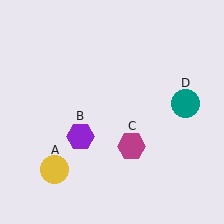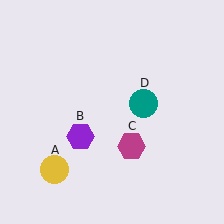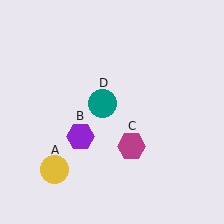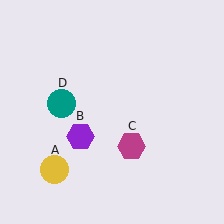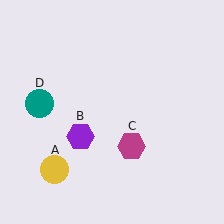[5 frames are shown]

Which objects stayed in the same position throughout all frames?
Yellow circle (object A) and purple hexagon (object B) and magenta hexagon (object C) remained stationary.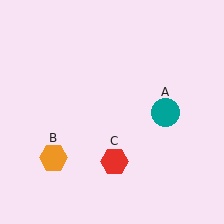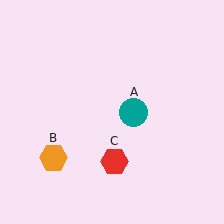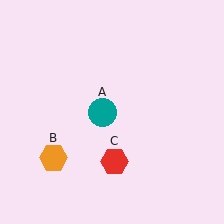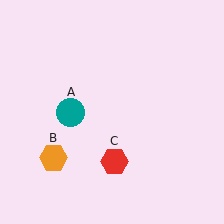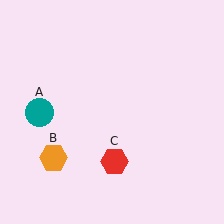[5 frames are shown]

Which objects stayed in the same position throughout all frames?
Orange hexagon (object B) and red hexagon (object C) remained stationary.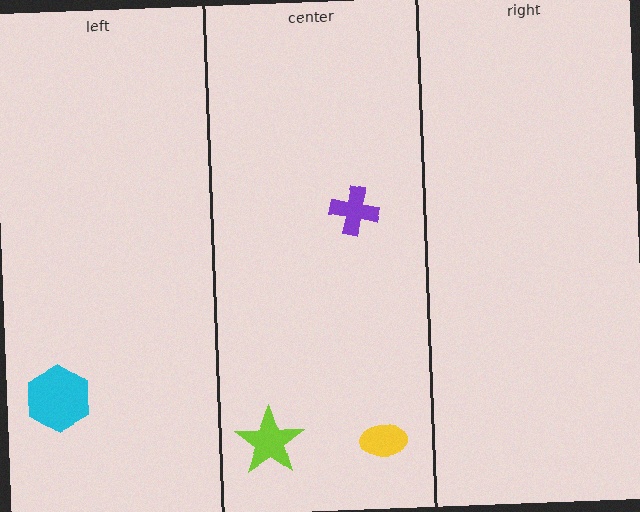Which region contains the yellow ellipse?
The center region.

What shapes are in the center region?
The purple cross, the yellow ellipse, the lime star.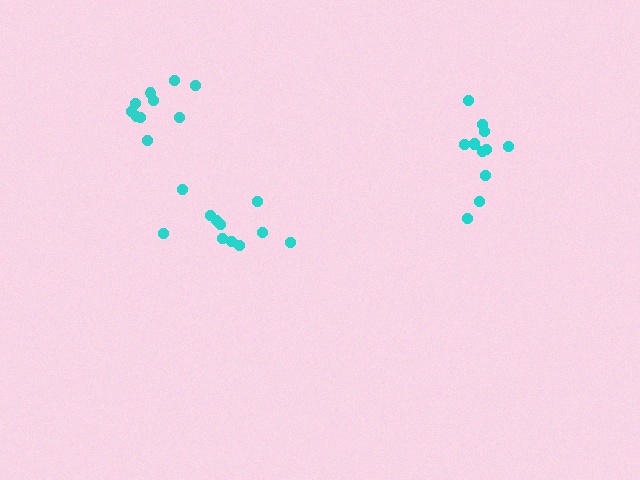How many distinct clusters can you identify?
There are 3 distinct clusters.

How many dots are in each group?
Group 1: 12 dots, Group 2: 11 dots, Group 3: 10 dots (33 total).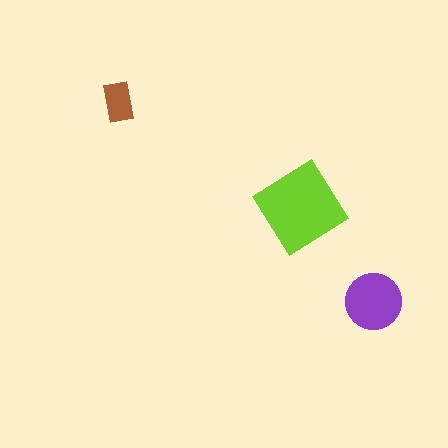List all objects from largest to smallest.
The lime diamond, the purple circle, the brown rectangle.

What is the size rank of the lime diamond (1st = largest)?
1st.